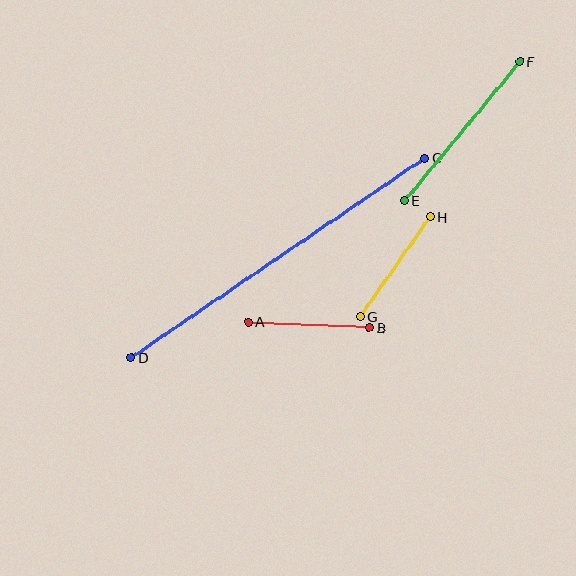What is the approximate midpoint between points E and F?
The midpoint is at approximately (462, 131) pixels.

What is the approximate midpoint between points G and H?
The midpoint is at approximately (395, 267) pixels.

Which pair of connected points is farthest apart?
Points C and D are farthest apart.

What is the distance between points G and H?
The distance is approximately 121 pixels.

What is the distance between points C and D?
The distance is approximately 355 pixels.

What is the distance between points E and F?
The distance is approximately 180 pixels.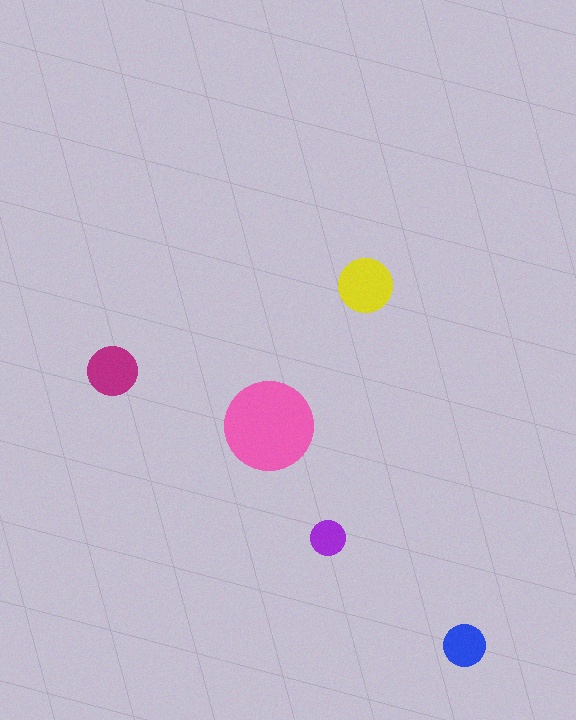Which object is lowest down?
The blue circle is bottommost.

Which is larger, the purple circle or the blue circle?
The blue one.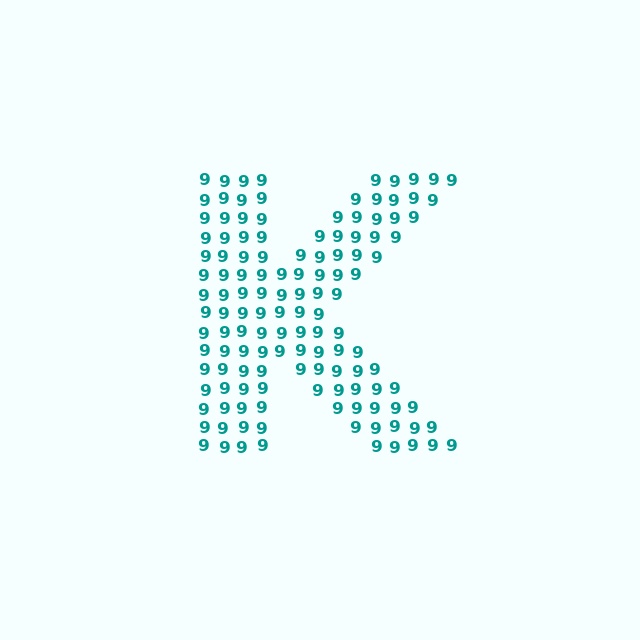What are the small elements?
The small elements are digit 9's.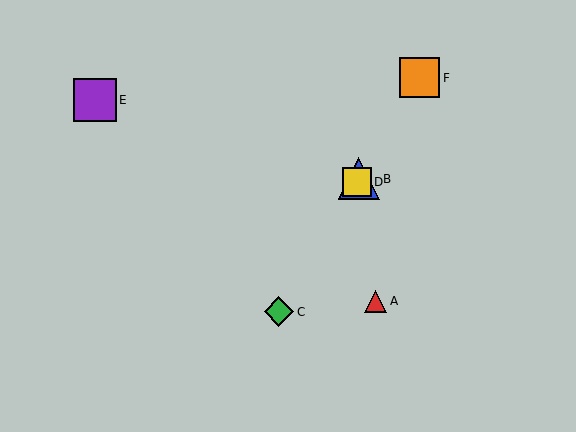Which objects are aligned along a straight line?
Objects B, C, D, F are aligned along a straight line.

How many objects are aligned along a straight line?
4 objects (B, C, D, F) are aligned along a straight line.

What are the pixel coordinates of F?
Object F is at (420, 78).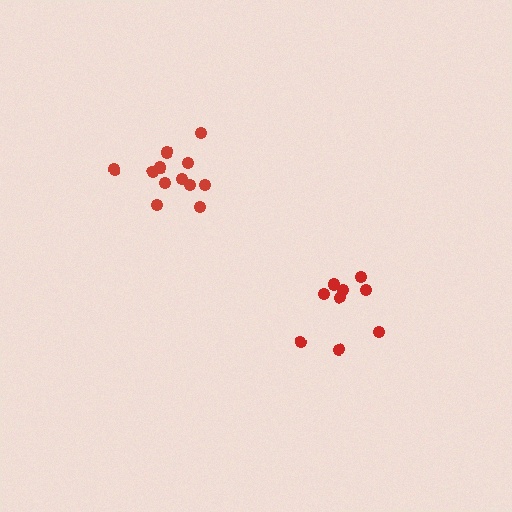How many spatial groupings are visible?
There are 2 spatial groupings.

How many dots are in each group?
Group 1: 12 dots, Group 2: 9 dots (21 total).